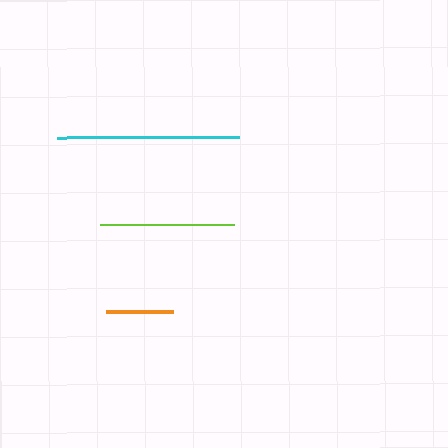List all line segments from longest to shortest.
From longest to shortest: cyan, lime, orange.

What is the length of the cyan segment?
The cyan segment is approximately 182 pixels long.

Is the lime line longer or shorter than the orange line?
The lime line is longer than the orange line.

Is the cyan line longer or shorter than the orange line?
The cyan line is longer than the orange line.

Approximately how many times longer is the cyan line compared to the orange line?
The cyan line is approximately 2.7 times the length of the orange line.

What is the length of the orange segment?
The orange segment is approximately 67 pixels long.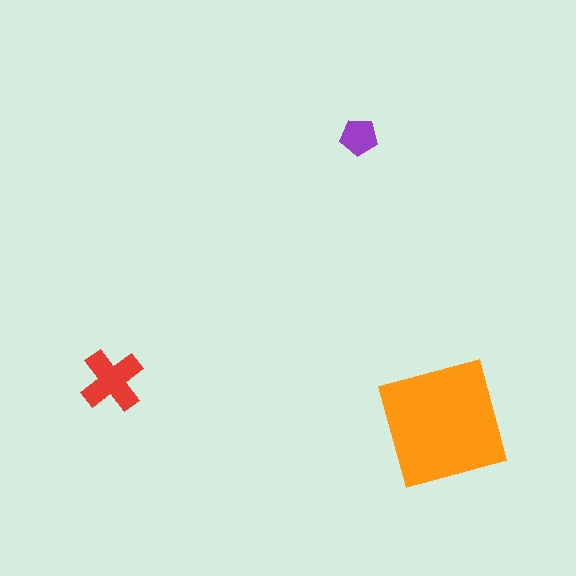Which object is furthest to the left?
The red cross is leftmost.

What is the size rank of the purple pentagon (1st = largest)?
3rd.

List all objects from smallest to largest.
The purple pentagon, the red cross, the orange square.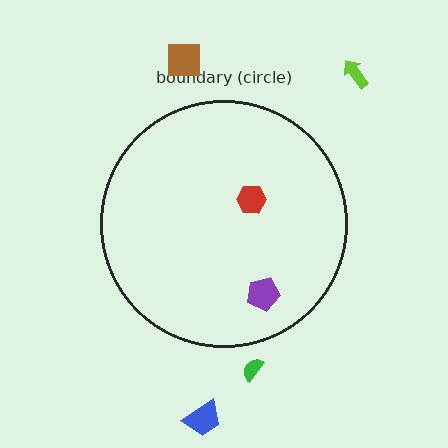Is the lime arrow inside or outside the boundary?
Outside.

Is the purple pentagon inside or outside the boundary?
Inside.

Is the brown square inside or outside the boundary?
Outside.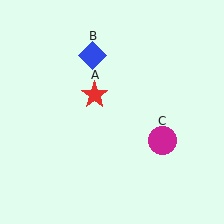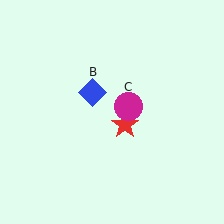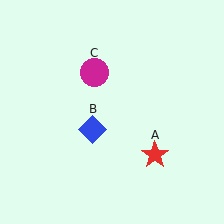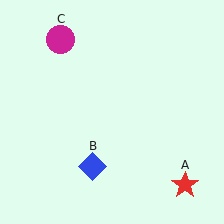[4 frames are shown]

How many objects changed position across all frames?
3 objects changed position: red star (object A), blue diamond (object B), magenta circle (object C).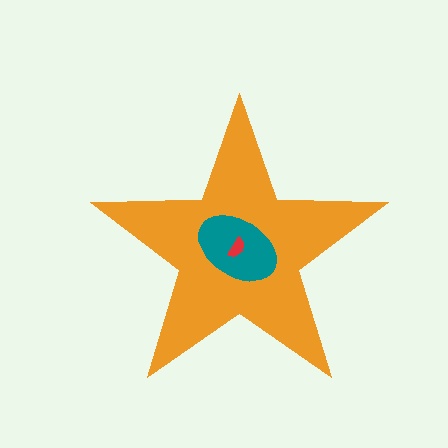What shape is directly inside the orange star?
The teal ellipse.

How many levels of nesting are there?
3.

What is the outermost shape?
The orange star.